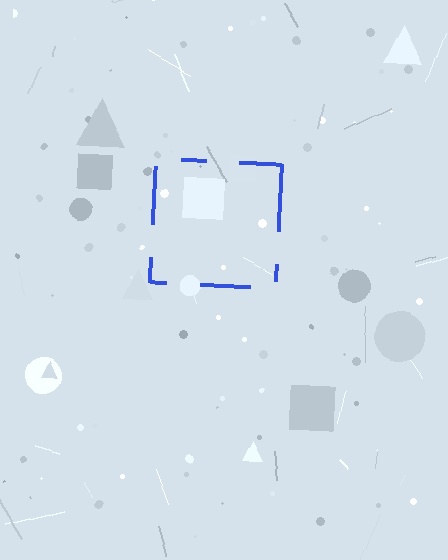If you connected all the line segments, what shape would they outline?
They would outline a square.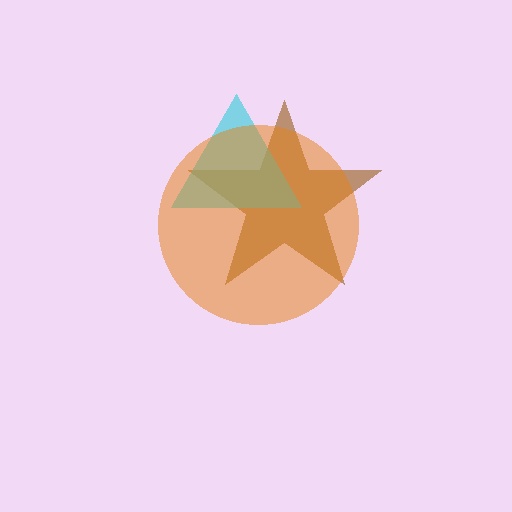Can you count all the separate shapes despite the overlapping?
Yes, there are 3 separate shapes.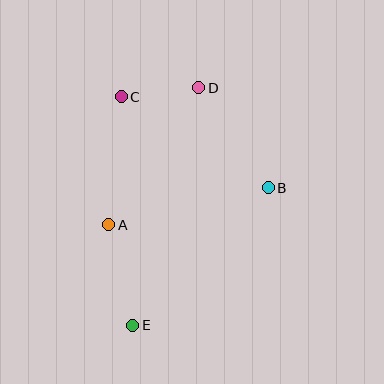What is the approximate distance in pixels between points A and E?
The distance between A and E is approximately 103 pixels.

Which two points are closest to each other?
Points C and D are closest to each other.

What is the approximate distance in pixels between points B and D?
The distance between B and D is approximately 122 pixels.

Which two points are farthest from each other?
Points D and E are farthest from each other.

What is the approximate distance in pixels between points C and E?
The distance between C and E is approximately 229 pixels.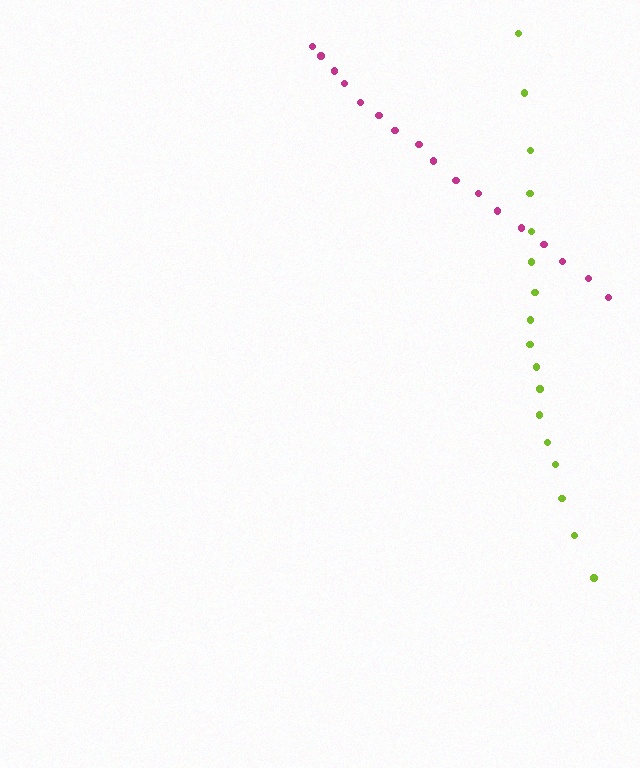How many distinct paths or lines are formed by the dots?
There are 2 distinct paths.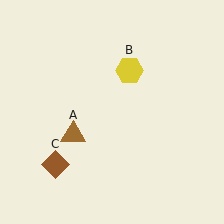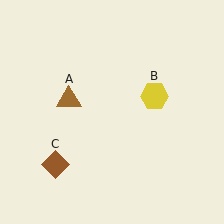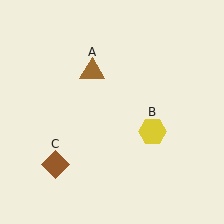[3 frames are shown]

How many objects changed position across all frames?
2 objects changed position: brown triangle (object A), yellow hexagon (object B).